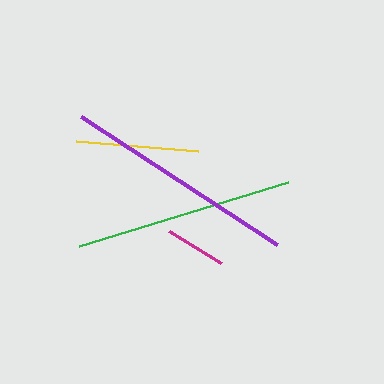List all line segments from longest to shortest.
From longest to shortest: purple, green, yellow, magenta.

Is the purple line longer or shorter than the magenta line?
The purple line is longer than the magenta line.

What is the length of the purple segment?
The purple segment is approximately 234 pixels long.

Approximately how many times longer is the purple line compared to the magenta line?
The purple line is approximately 3.8 times the length of the magenta line.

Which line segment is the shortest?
The magenta line is the shortest at approximately 62 pixels.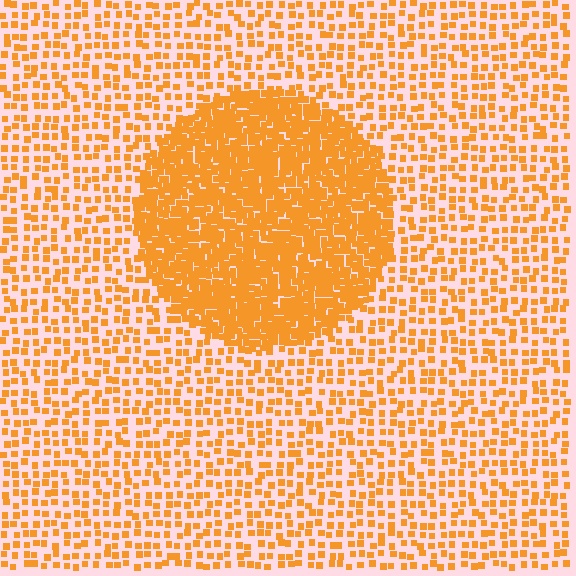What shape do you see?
I see a circle.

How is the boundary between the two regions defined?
The boundary is defined by a change in element density (approximately 2.8x ratio). All elements are the same color, size, and shape.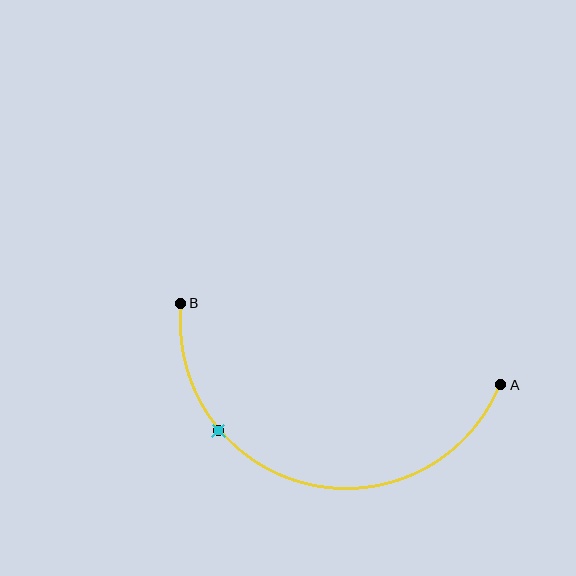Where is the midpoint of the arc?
The arc midpoint is the point on the curve farthest from the straight line joining A and B. It sits below that line.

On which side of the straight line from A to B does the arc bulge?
The arc bulges below the straight line connecting A and B.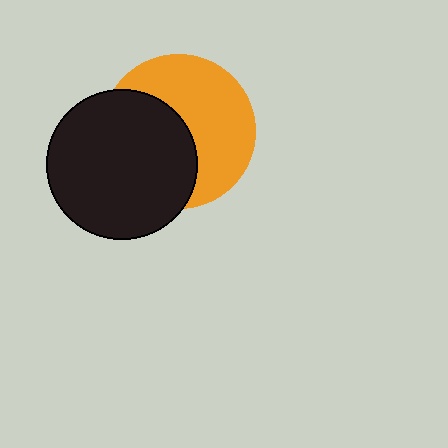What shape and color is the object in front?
The object in front is a black circle.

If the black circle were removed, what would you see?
You would see the complete orange circle.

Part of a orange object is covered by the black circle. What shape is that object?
It is a circle.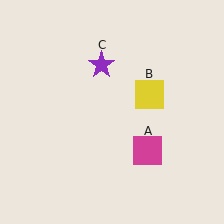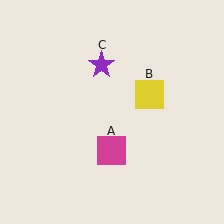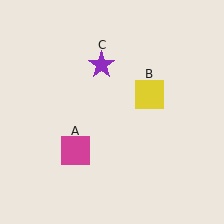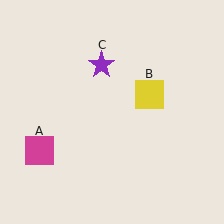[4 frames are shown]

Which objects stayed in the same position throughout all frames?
Yellow square (object B) and purple star (object C) remained stationary.